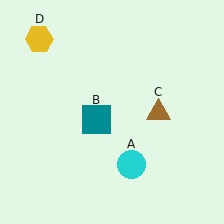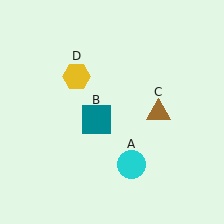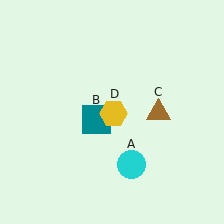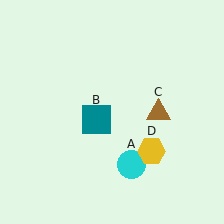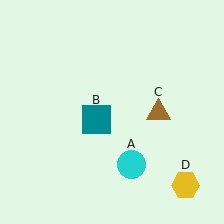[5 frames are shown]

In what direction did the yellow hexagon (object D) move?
The yellow hexagon (object D) moved down and to the right.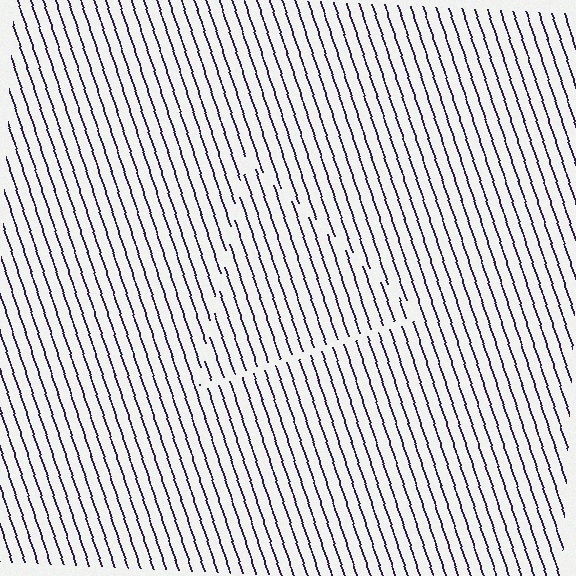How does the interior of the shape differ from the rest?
The interior of the shape contains the same grating, shifted by half a period — the contour is defined by the phase discontinuity where line-ends from the inner and outer gratings abut.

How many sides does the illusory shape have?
3 sides — the line-ends trace a triangle.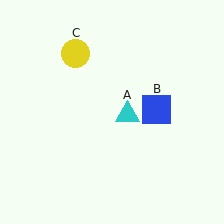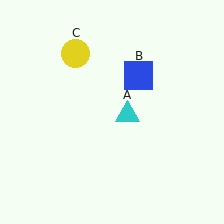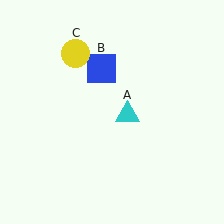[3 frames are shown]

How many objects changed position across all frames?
1 object changed position: blue square (object B).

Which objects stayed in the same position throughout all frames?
Cyan triangle (object A) and yellow circle (object C) remained stationary.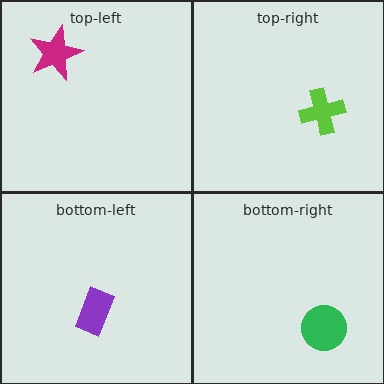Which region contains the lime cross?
The top-right region.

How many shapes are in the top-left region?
1.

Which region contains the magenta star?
The top-left region.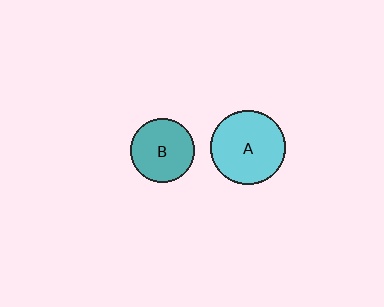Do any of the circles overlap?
No, none of the circles overlap.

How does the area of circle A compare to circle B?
Approximately 1.4 times.